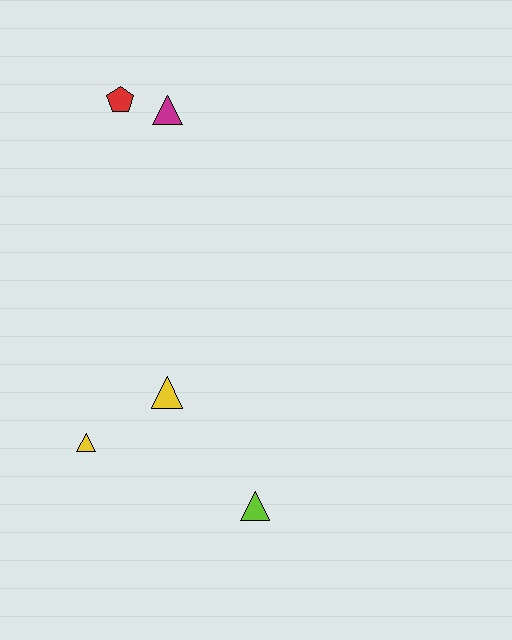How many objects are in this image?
There are 5 objects.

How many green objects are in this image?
There are no green objects.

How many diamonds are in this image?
There are no diamonds.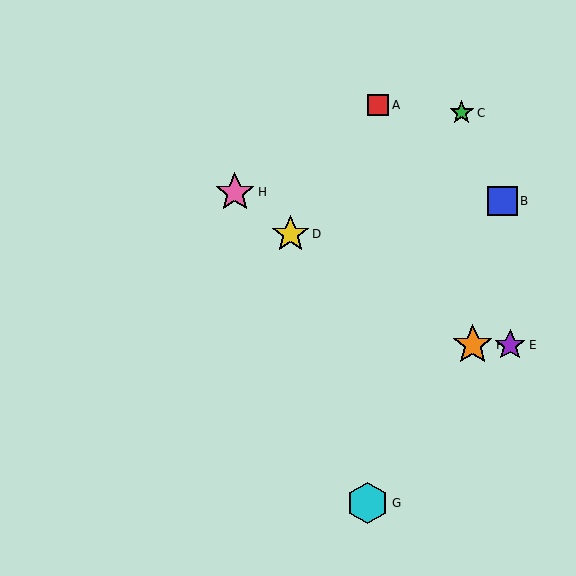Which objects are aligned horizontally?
Objects E, F are aligned horizontally.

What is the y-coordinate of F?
Object F is at y≈345.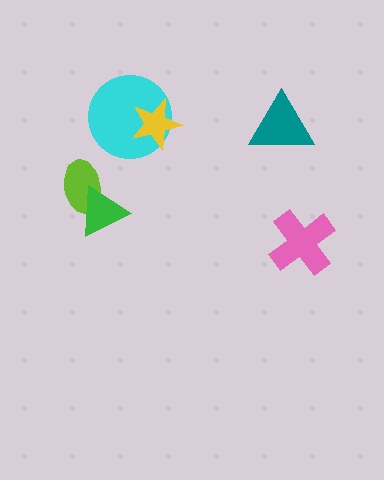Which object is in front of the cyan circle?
The yellow star is in front of the cyan circle.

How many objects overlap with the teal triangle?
0 objects overlap with the teal triangle.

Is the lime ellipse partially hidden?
Yes, it is partially covered by another shape.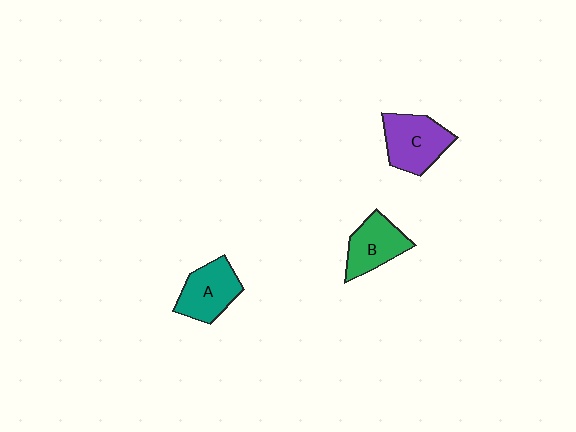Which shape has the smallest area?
Shape B (green).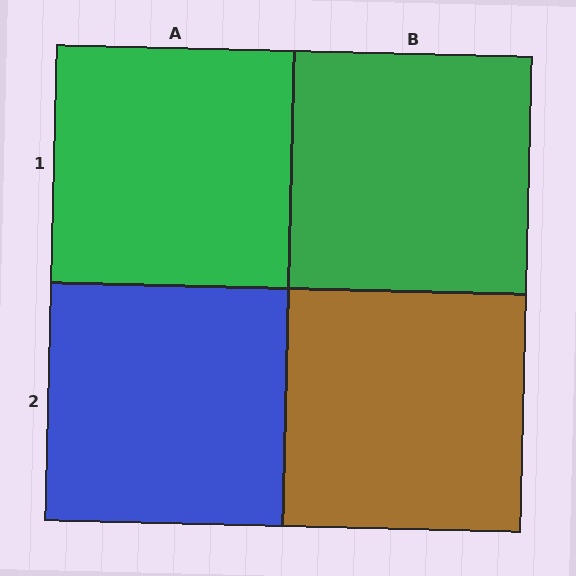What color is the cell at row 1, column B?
Green.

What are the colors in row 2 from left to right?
Blue, brown.